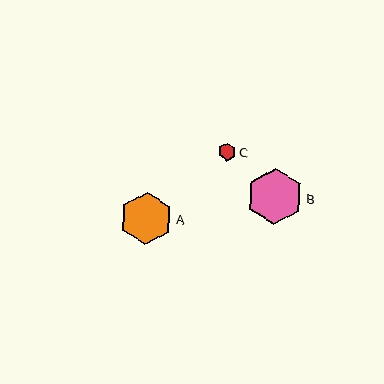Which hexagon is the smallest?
Hexagon C is the smallest with a size of approximately 18 pixels.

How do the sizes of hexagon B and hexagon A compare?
Hexagon B and hexagon A are approximately the same size.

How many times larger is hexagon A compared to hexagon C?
Hexagon A is approximately 2.9 times the size of hexagon C.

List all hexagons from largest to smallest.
From largest to smallest: B, A, C.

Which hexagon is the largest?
Hexagon B is the largest with a size of approximately 56 pixels.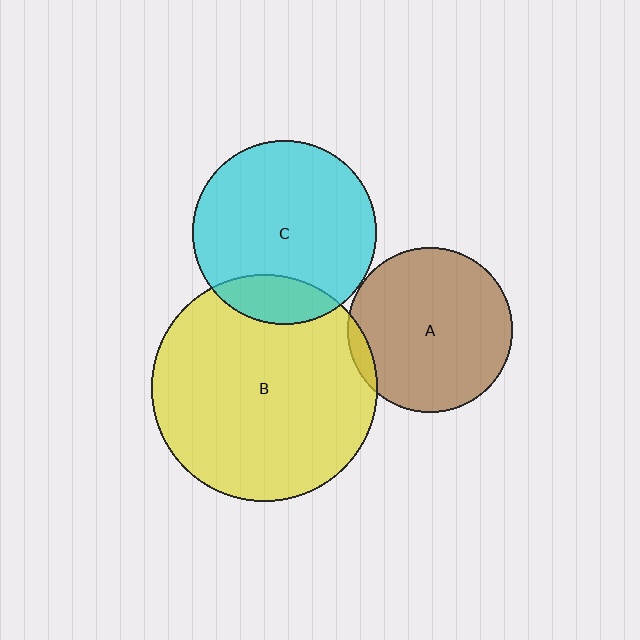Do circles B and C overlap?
Yes.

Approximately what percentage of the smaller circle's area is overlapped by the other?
Approximately 15%.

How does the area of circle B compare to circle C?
Approximately 1.5 times.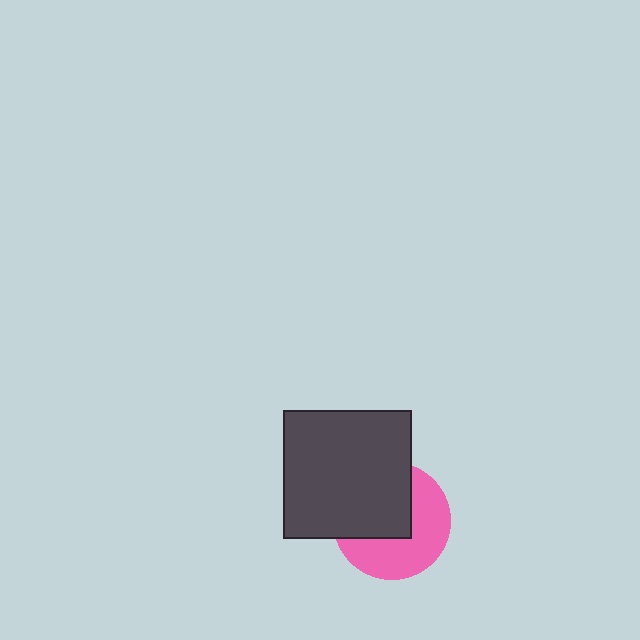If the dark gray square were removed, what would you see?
You would see the complete pink circle.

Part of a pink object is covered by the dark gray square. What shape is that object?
It is a circle.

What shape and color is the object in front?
The object in front is a dark gray square.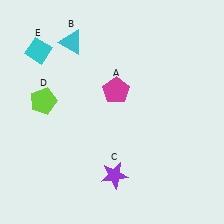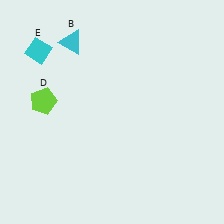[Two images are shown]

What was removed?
The purple star (C), the magenta pentagon (A) were removed in Image 2.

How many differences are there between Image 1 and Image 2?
There are 2 differences between the two images.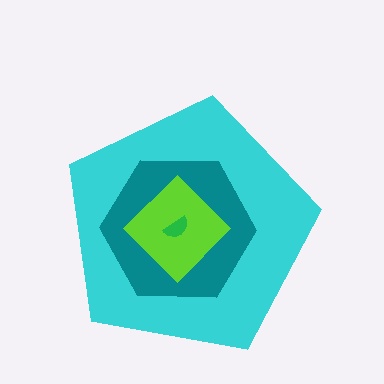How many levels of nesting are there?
4.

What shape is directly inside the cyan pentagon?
The teal hexagon.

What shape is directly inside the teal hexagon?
The lime diamond.